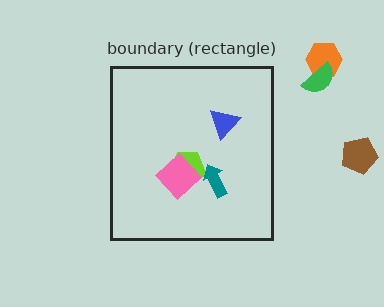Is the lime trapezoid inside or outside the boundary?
Inside.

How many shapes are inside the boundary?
4 inside, 3 outside.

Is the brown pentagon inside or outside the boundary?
Outside.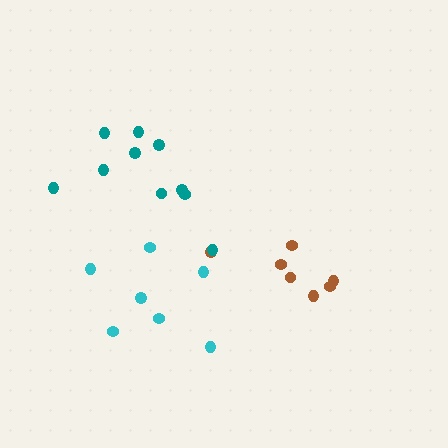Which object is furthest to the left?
The cyan cluster is leftmost.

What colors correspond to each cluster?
The clusters are colored: brown, teal, cyan.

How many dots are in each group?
Group 1: 7 dots, Group 2: 10 dots, Group 3: 7 dots (24 total).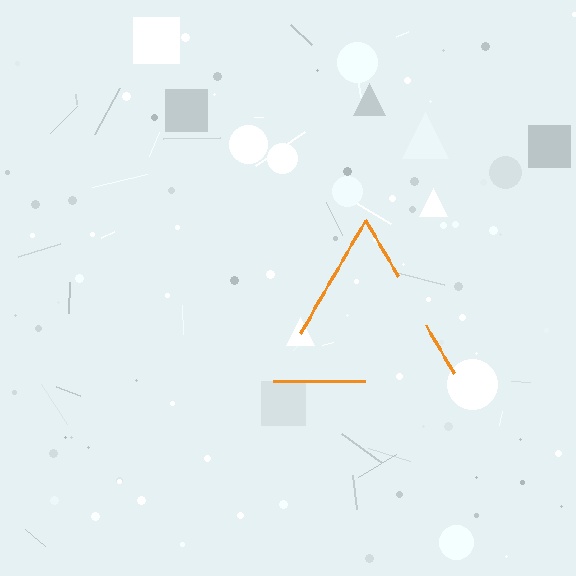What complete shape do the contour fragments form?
The contour fragments form a triangle.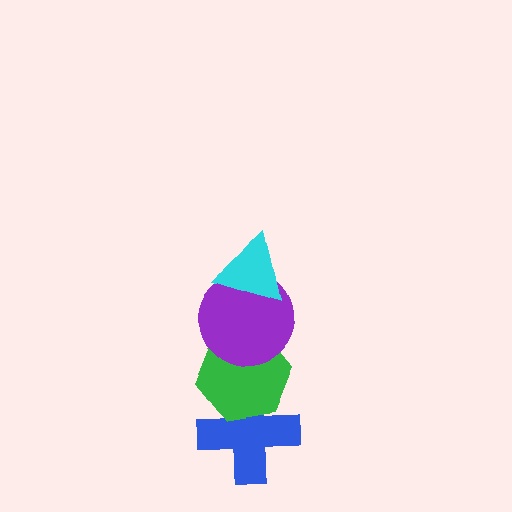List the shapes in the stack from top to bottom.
From top to bottom: the cyan triangle, the purple circle, the green hexagon, the blue cross.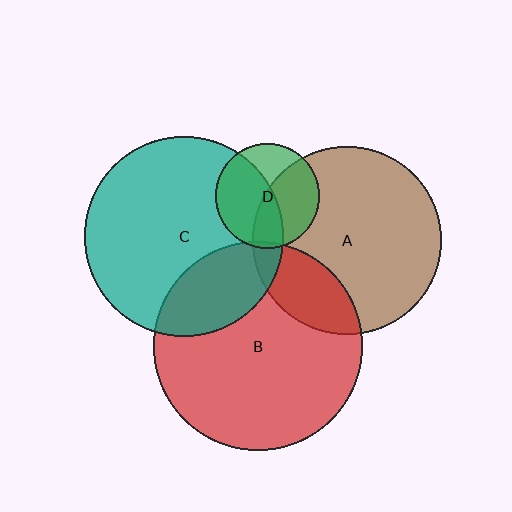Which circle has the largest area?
Circle B (red).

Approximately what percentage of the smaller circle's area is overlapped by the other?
Approximately 5%.